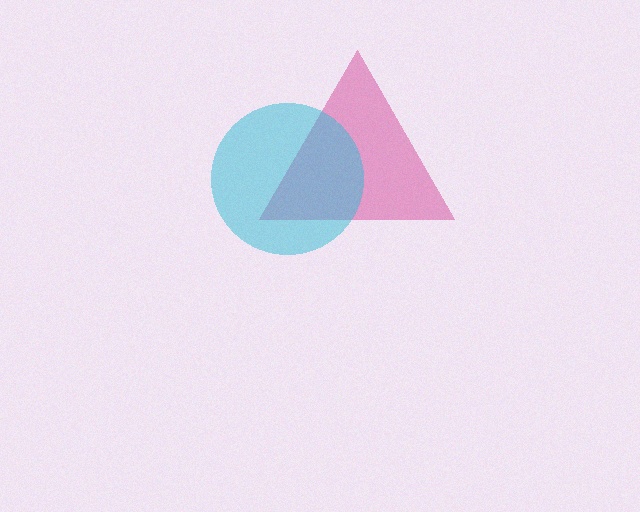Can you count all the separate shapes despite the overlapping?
Yes, there are 2 separate shapes.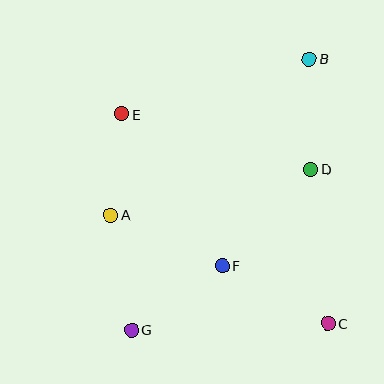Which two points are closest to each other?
Points A and E are closest to each other.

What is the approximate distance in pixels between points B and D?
The distance between B and D is approximately 110 pixels.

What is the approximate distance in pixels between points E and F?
The distance between E and F is approximately 182 pixels.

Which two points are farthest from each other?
Points B and G are farthest from each other.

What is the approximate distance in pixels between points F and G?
The distance between F and G is approximately 111 pixels.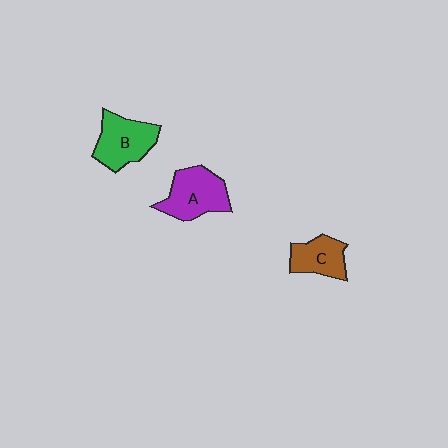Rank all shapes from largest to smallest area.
From largest to smallest: A (purple), B (green), C (brown).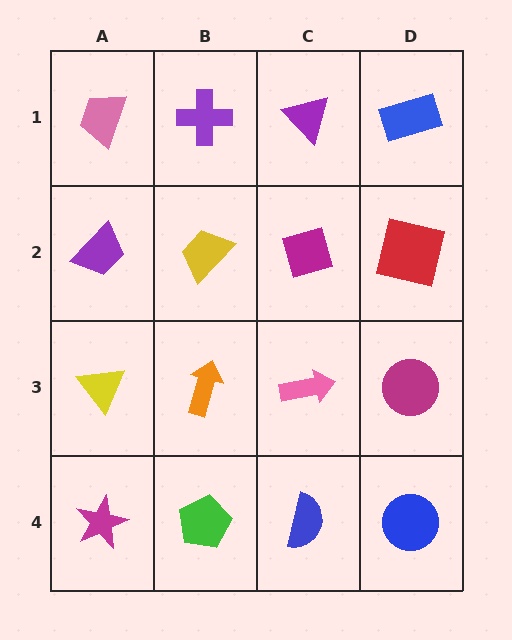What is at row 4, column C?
A blue semicircle.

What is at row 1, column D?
A blue rectangle.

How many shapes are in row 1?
4 shapes.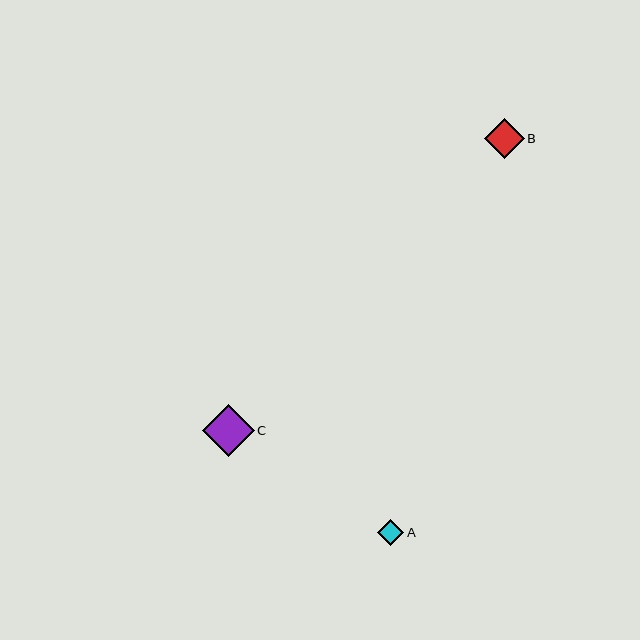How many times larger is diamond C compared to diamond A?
Diamond C is approximately 2.0 times the size of diamond A.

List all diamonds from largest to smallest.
From largest to smallest: C, B, A.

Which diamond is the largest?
Diamond C is the largest with a size of approximately 51 pixels.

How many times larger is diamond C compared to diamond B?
Diamond C is approximately 1.3 times the size of diamond B.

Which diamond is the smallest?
Diamond A is the smallest with a size of approximately 26 pixels.